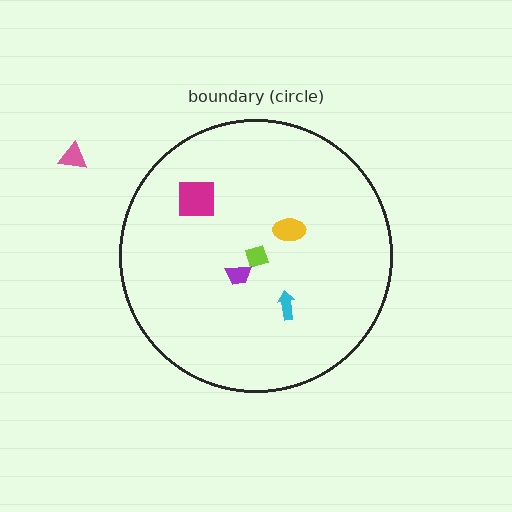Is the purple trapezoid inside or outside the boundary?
Inside.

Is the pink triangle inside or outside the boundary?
Outside.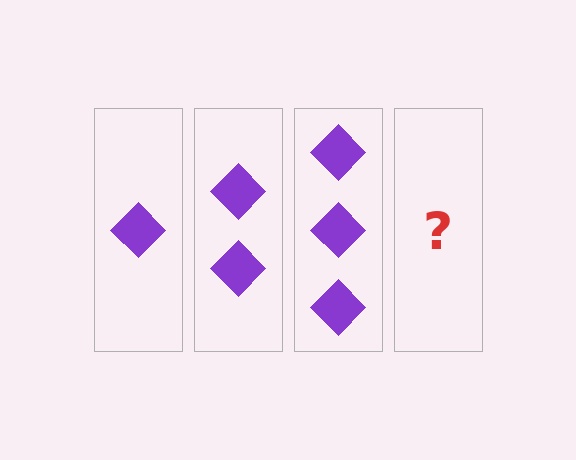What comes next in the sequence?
The next element should be 4 diamonds.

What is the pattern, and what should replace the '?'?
The pattern is that each step adds one more diamond. The '?' should be 4 diamonds.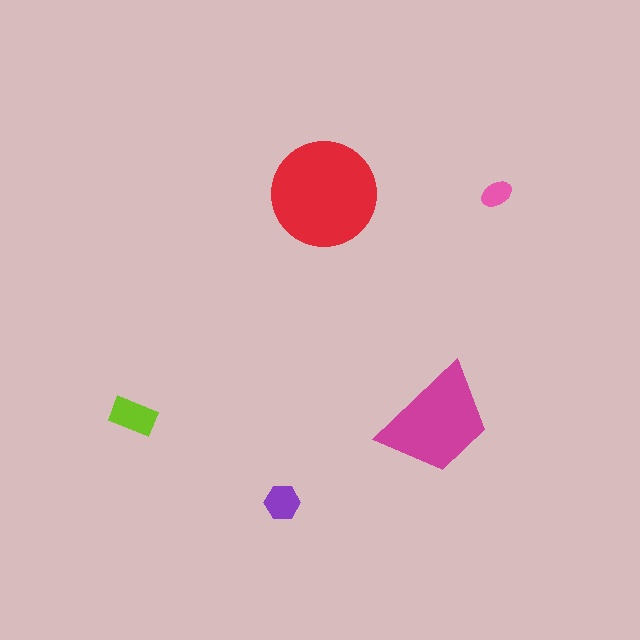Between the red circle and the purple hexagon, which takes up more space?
The red circle.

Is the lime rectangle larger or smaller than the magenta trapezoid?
Smaller.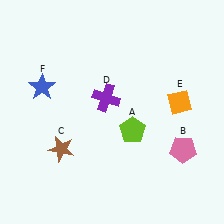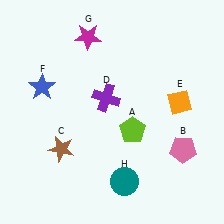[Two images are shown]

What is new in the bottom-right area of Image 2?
A teal circle (H) was added in the bottom-right area of Image 2.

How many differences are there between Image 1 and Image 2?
There are 2 differences between the two images.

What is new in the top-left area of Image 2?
A magenta star (G) was added in the top-left area of Image 2.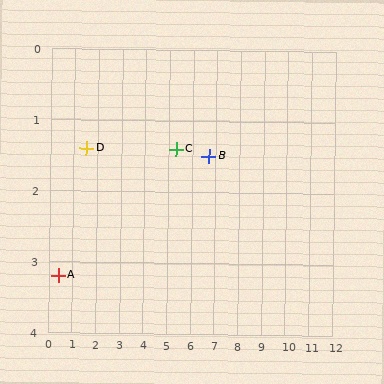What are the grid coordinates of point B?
Point B is at approximately (6.7, 1.5).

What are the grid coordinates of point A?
Point A is at approximately (0.4, 3.2).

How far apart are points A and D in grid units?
Points A and D are about 2.1 grid units apart.